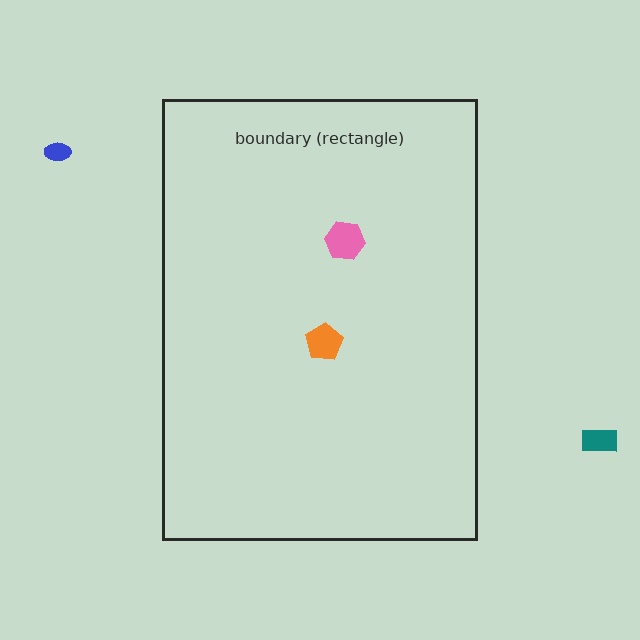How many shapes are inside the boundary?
2 inside, 2 outside.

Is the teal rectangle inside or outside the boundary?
Outside.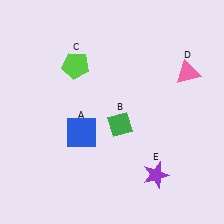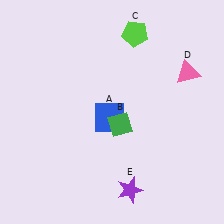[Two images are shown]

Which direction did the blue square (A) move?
The blue square (A) moved right.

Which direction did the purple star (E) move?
The purple star (E) moved left.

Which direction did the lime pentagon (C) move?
The lime pentagon (C) moved right.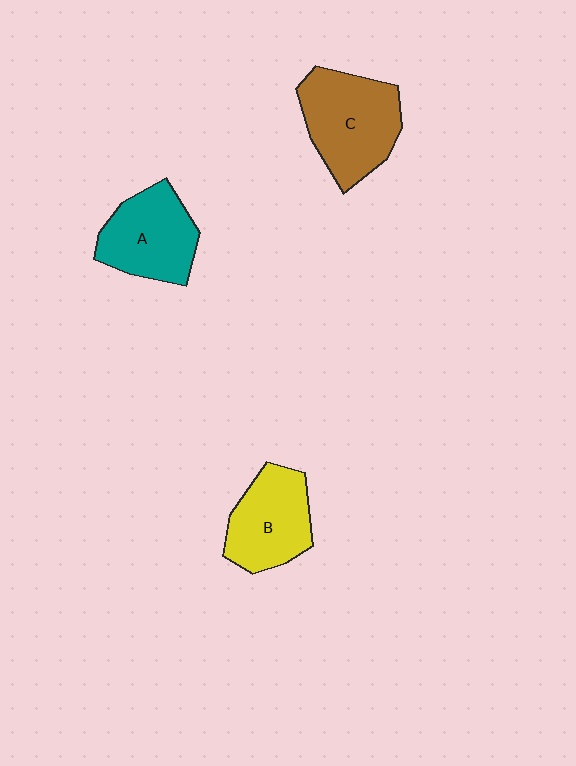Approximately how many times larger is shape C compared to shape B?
Approximately 1.2 times.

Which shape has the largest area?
Shape C (brown).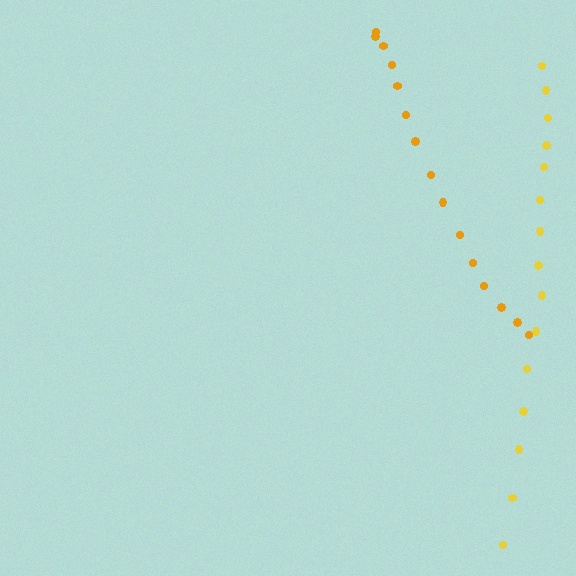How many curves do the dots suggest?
There are 2 distinct paths.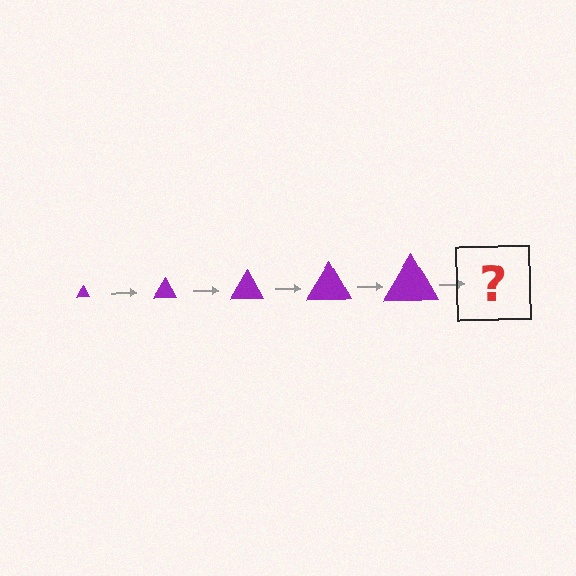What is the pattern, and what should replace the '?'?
The pattern is that the triangle gets progressively larger each step. The '?' should be a purple triangle, larger than the previous one.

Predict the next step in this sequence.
The next step is a purple triangle, larger than the previous one.